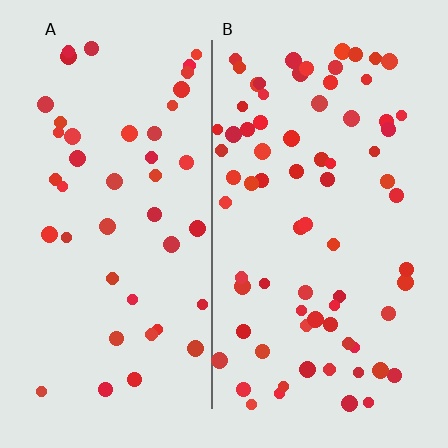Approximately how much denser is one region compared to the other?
Approximately 1.7× — region B over region A.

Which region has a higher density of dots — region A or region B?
B (the right).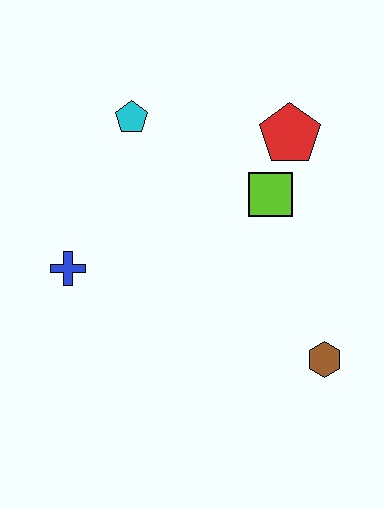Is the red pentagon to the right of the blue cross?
Yes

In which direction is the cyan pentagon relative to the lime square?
The cyan pentagon is to the left of the lime square.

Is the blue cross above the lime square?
No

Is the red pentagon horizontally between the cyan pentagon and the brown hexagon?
Yes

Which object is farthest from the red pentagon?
The blue cross is farthest from the red pentagon.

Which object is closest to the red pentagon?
The lime square is closest to the red pentagon.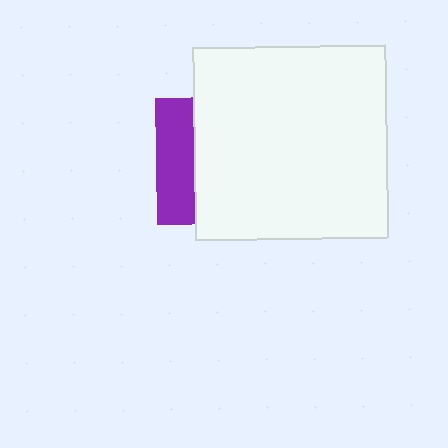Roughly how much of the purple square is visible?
A small part of it is visible (roughly 30%).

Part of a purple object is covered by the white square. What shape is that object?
It is a square.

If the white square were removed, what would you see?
You would see the complete purple square.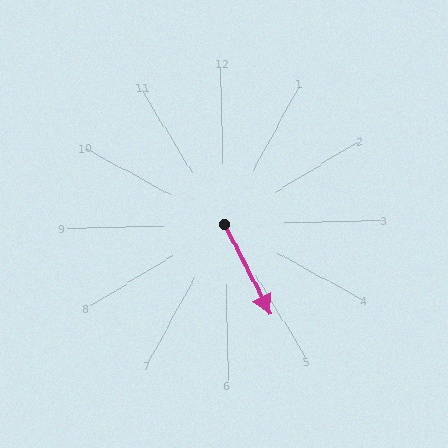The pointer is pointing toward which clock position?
Roughly 5 o'clock.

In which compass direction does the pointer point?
Southeast.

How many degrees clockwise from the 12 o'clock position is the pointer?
Approximately 154 degrees.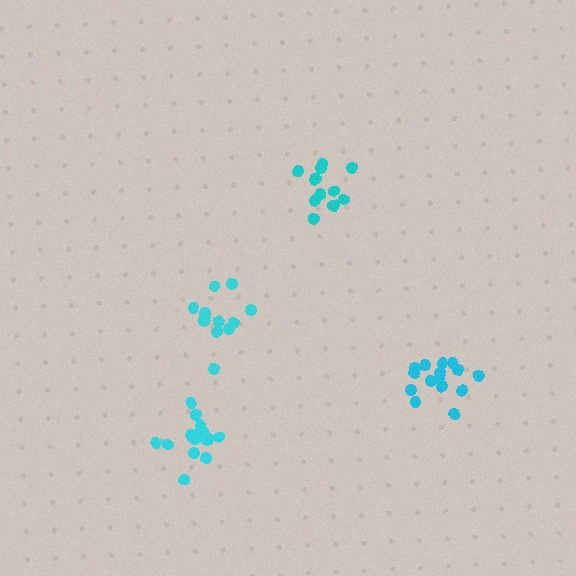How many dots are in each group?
Group 1: 15 dots, Group 2: 13 dots, Group 3: 12 dots, Group 4: 16 dots (56 total).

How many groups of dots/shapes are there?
There are 4 groups.